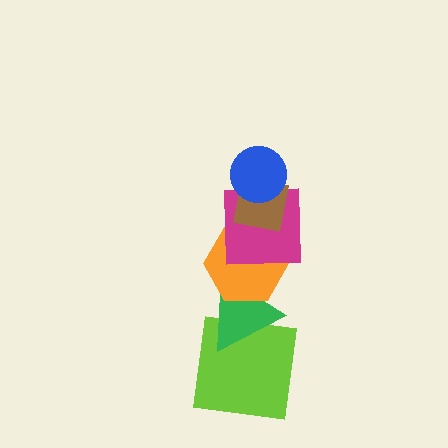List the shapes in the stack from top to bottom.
From top to bottom: the blue circle, the brown square, the magenta square, the orange hexagon, the green triangle, the lime square.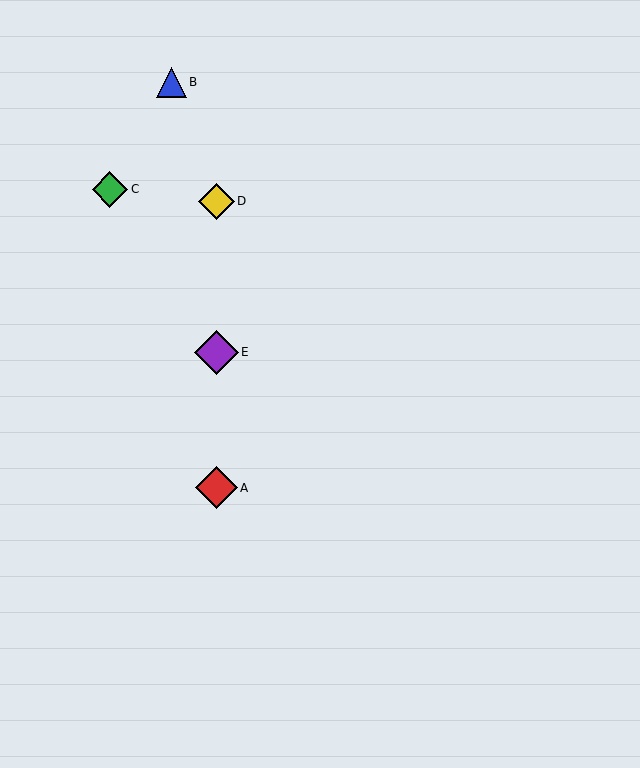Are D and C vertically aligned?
No, D is at x≈216 and C is at x≈110.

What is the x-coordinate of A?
Object A is at x≈216.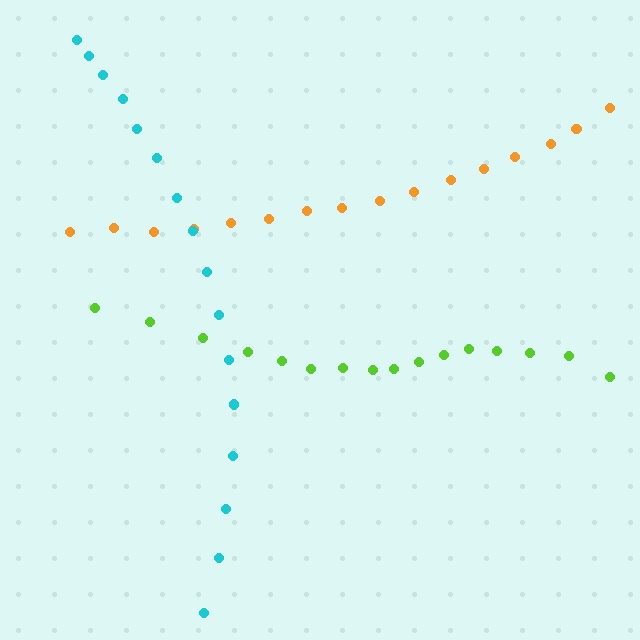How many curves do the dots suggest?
There are 3 distinct paths.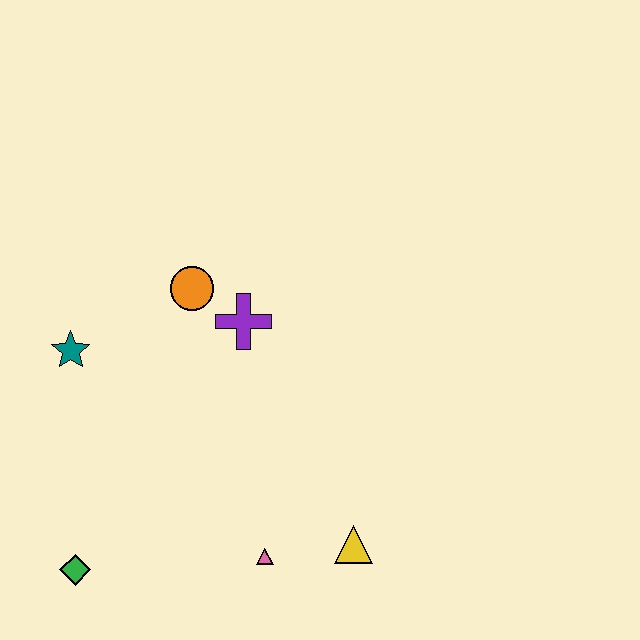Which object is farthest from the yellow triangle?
The teal star is farthest from the yellow triangle.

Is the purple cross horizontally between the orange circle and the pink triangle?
Yes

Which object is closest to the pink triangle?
The yellow triangle is closest to the pink triangle.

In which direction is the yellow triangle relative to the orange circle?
The yellow triangle is below the orange circle.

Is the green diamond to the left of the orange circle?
Yes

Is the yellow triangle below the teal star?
Yes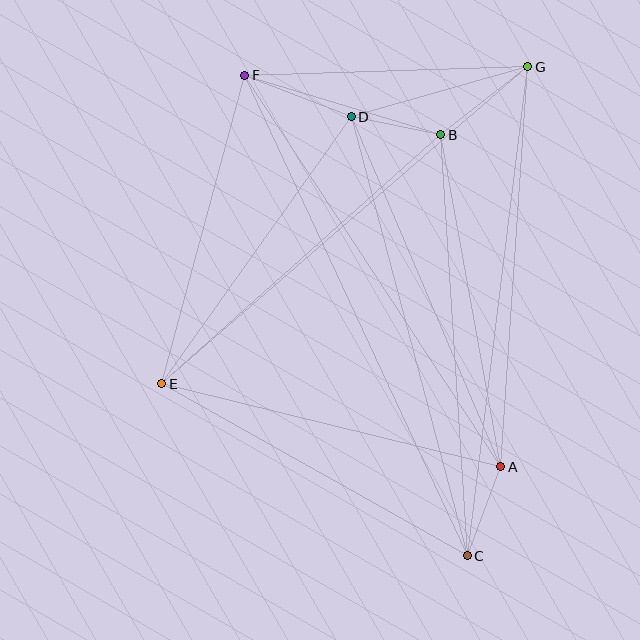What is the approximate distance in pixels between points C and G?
The distance between C and G is approximately 493 pixels.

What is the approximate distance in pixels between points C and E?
The distance between C and E is approximately 351 pixels.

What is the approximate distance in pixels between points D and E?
The distance between D and E is approximately 327 pixels.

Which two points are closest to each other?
Points B and D are closest to each other.